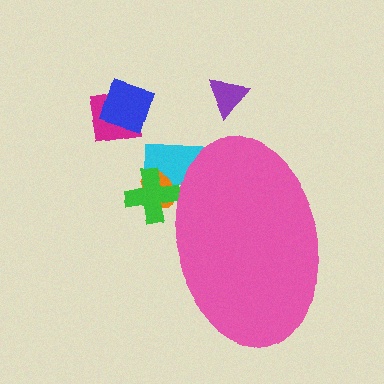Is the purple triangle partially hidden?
No, the purple triangle is fully visible.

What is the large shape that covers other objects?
A pink ellipse.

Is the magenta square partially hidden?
No, the magenta square is fully visible.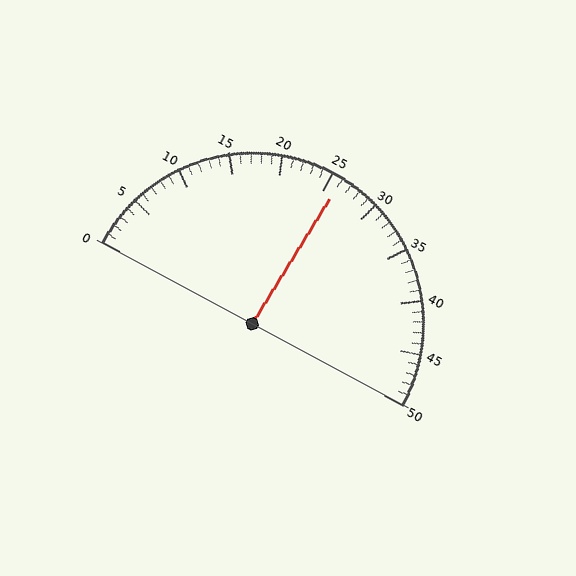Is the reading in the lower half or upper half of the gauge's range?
The reading is in the upper half of the range (0 to 50).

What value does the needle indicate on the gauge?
The needle indicates approximately 26.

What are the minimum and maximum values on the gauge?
The gauge ranges from 0 to 50.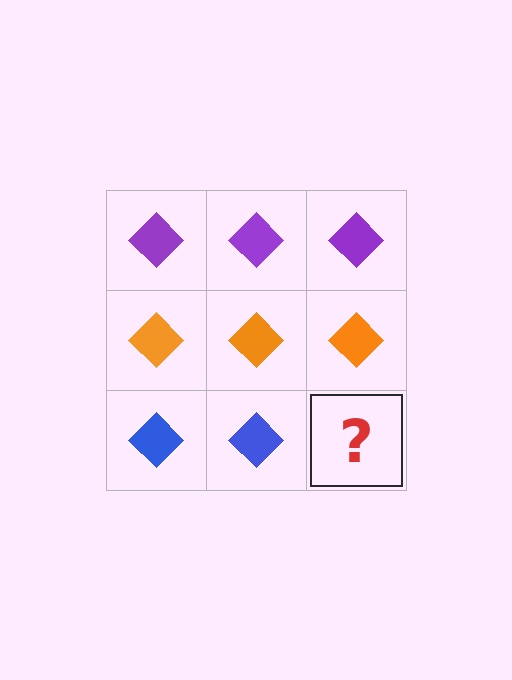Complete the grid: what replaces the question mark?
The question mark should be replaced with a blue diamond.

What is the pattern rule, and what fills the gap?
The rule is that each row has a consistent color. The gap should be filled with a blue diamond.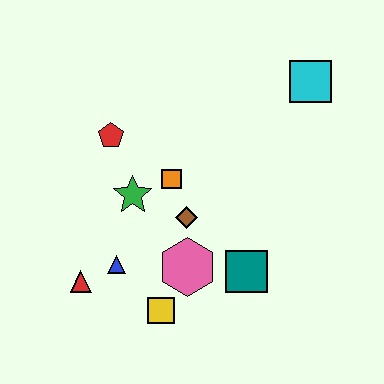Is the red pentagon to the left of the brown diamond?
Yes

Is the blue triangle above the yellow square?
Yes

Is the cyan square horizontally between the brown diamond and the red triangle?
No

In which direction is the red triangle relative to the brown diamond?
The red triangle is to the left of the brown diamond.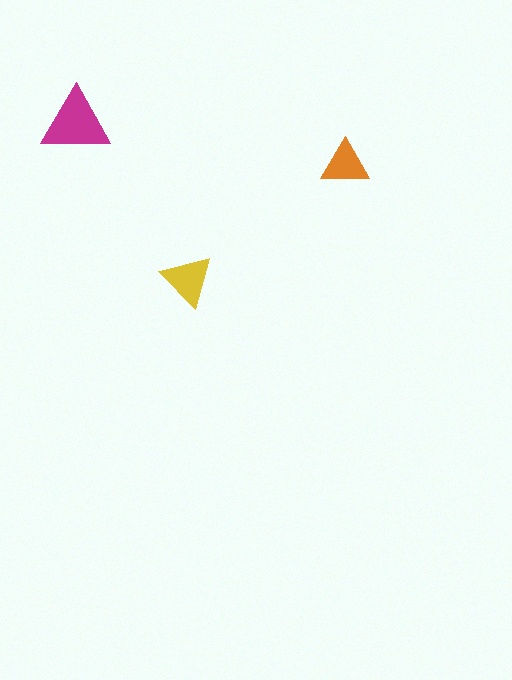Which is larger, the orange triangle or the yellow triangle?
The yellow one.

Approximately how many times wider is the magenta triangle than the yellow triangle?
About 1.5 times wider.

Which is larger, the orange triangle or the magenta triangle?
The magenta one.